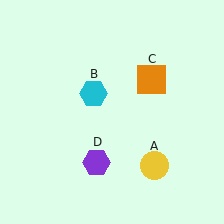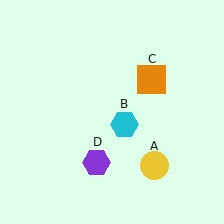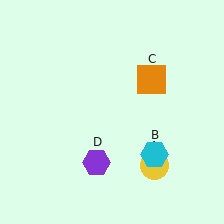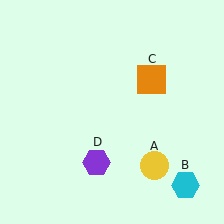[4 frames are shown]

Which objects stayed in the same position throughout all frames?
Yellow circle (object A) and orange square (object C) and purple hexagon (object D) remained stationary.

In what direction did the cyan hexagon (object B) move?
The cyan hexagon (object B) moved down and to the right.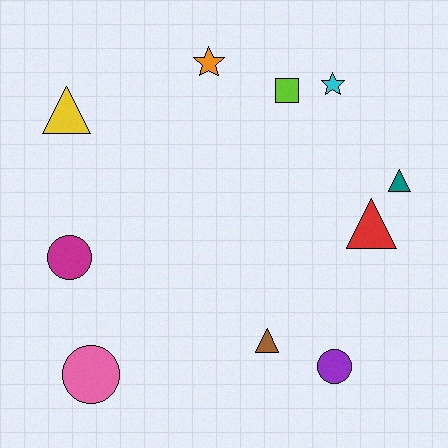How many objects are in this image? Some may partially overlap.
There are 10 objects.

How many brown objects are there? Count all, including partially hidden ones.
There is 1 brown object.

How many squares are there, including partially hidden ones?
There is 1 square.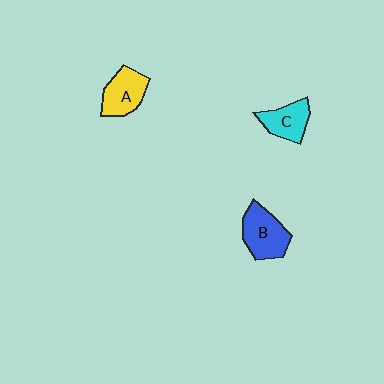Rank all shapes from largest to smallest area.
From largest to smallest: B (blue), A (yellow), C (cyan).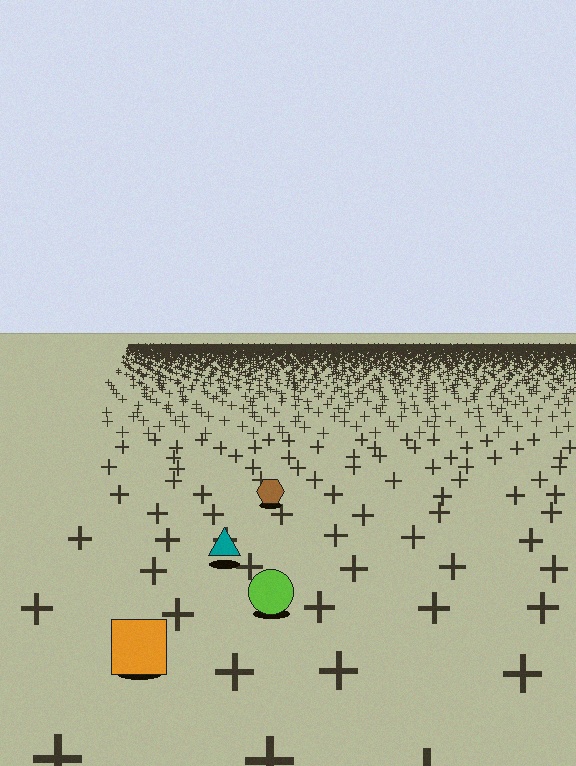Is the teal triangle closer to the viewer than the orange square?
No. The orange square is closer — you can tell from the texture gradient: the ground texture is coarser near it.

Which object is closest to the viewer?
The orange square is closest. The texture marks near it are larger and more spread out.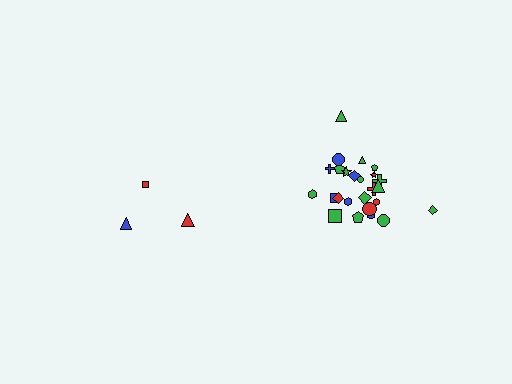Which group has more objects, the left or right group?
The right group.